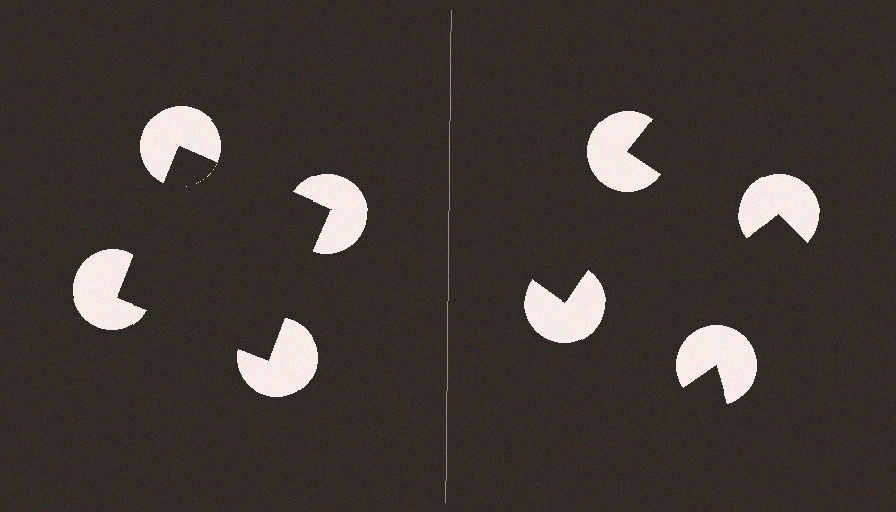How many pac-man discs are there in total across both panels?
8 — 4 on each side.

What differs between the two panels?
The pac-man discs are positioned identically on both sides; only the wedge orientations differ. On the left they align to a square; on the right they are misaligned.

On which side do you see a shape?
An illusory square appears on the left side. On the right side the wedge cuts are rotated, so no coherent shape forms.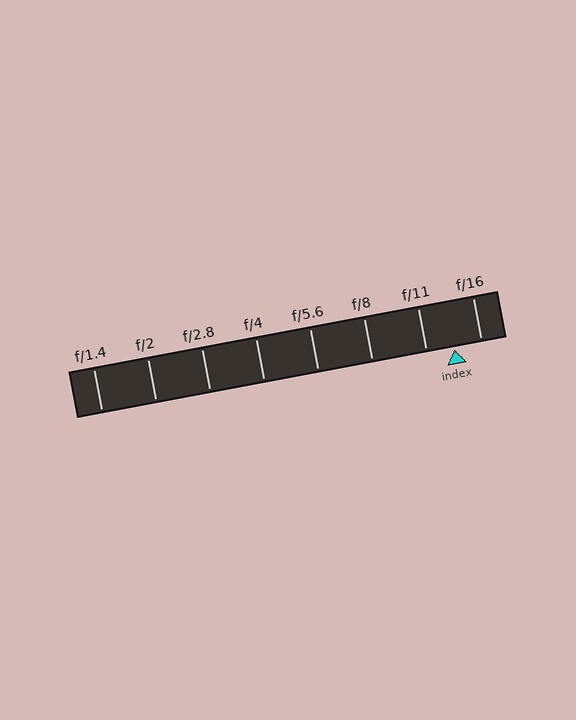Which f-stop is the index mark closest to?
The index mark is closest to f/16.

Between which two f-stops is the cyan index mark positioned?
The index mark is between f/11 and f/16.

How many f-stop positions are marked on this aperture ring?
There are 8 f-stop positions marked.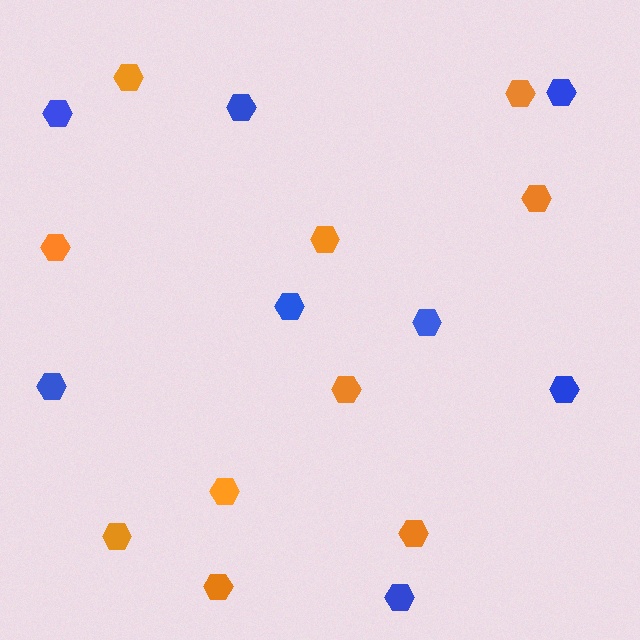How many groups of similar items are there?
There are 2 groups: one group of orange hexagons (10) and one group of blue hexagons (8).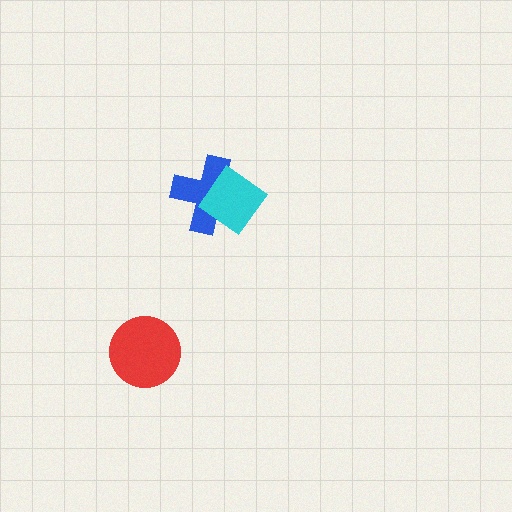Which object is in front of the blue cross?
The cyan diamond is in front of the blue cross.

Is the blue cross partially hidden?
Yes, it is partially covered by another shape.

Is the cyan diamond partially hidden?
No, no other shape covers it.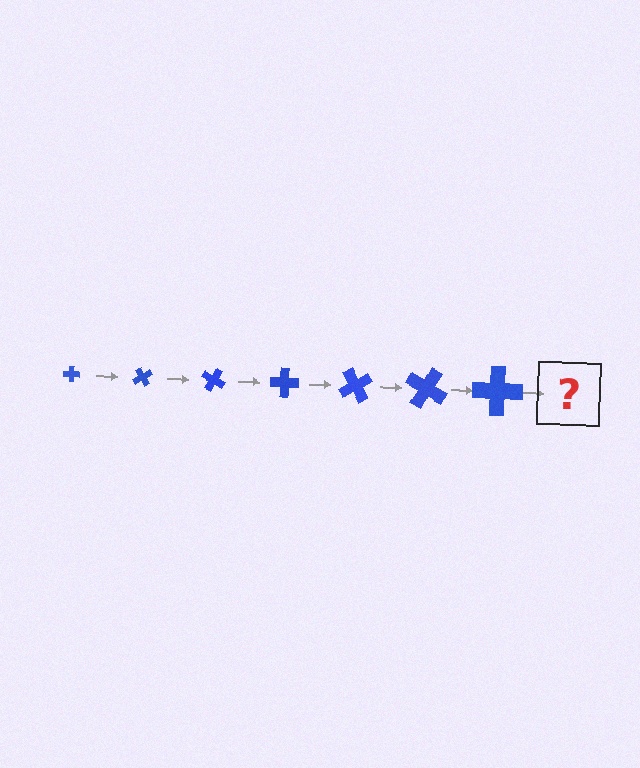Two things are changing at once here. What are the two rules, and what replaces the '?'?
The two rules are that the cross grows larger each step and it rotates 60 degrees each step. The '?' should be a cross, larger than the previous one and rotated 420 degrees from the start.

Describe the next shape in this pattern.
It should be a cross, larger than the previous one and rotated 420 degrees from the start.